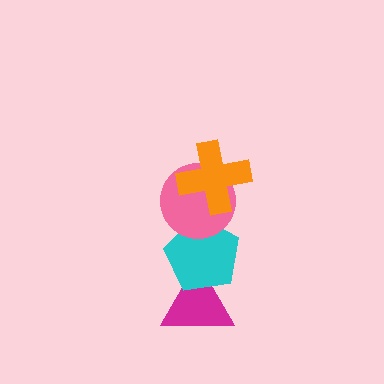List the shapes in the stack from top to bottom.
From top to bottom: the orange cross, the pink circle, the cyan pentagon, the magenta triangle.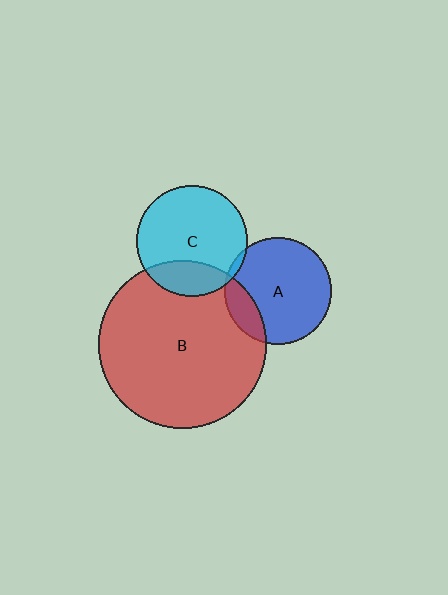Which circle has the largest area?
Circle B (red).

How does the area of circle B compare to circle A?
Approximately 2.5 times.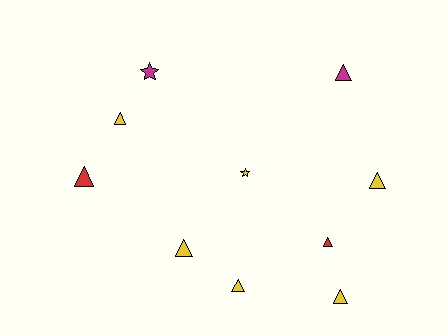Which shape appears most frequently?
Triangle, with 8 objects.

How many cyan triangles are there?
There are no cyan triangles.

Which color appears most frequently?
Yellow, with 6 objects.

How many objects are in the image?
There are 10 objects.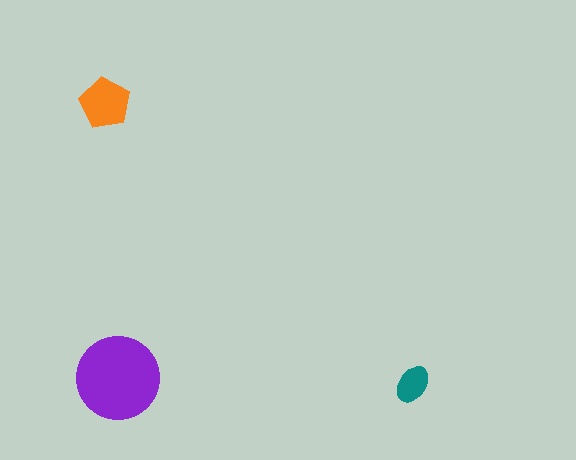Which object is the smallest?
The teal ellipse.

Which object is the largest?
The purple circle.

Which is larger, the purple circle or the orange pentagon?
The purple circle.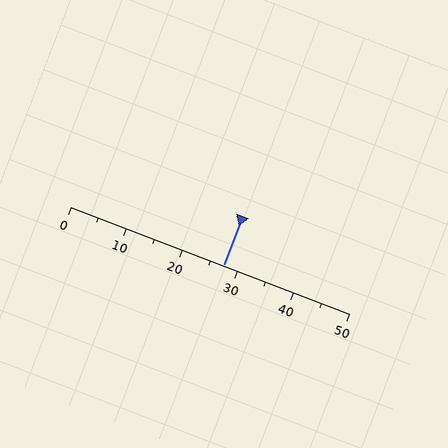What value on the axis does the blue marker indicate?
The marker indicates approximately 27.5.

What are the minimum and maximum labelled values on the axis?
The axis runs from 0 to 50.